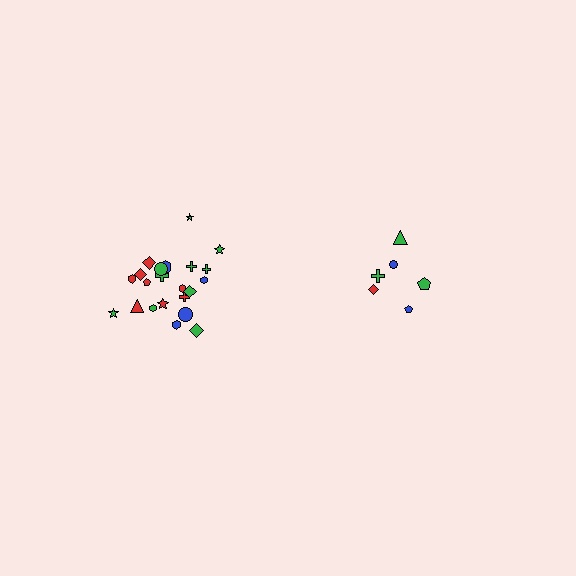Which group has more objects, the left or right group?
The left group.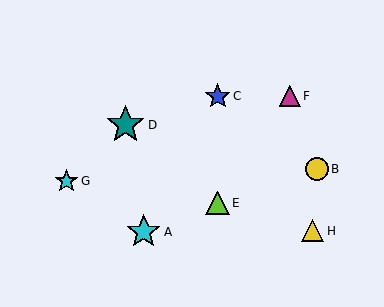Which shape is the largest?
The teal star (labeled D) is the largest.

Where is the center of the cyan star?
The center of the cyan star is at (144, 232).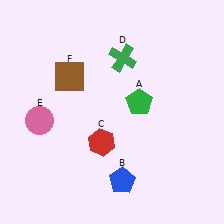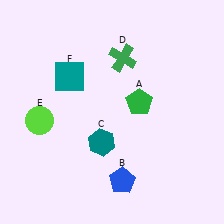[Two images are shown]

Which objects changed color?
C changed from red to teal. E changed from pink to lime. F changed from brown to teal.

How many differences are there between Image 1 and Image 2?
There are 3 differences between the two images.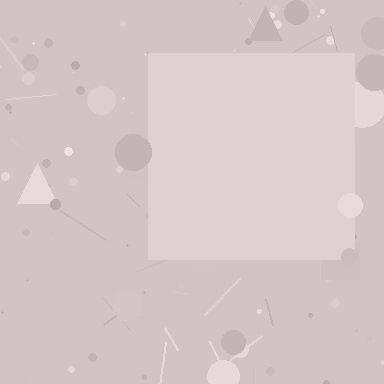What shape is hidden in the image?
A square is hidden in the image.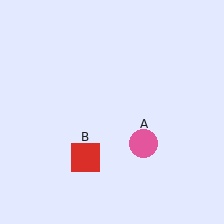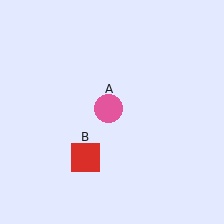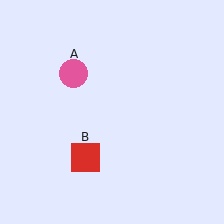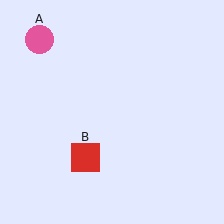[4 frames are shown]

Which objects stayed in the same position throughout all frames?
Red square (object B) remained stationary.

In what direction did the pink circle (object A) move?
The pink circle (object A) moved up and to the left.